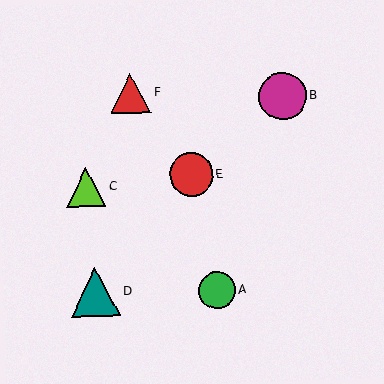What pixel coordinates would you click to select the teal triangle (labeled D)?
Click at (95, 292) to select the teal triangle D.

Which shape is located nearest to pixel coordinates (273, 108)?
The magenta circle (labeled B) at (283, 96) is nearest to that location.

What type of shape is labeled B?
Shape B is a magenta circle.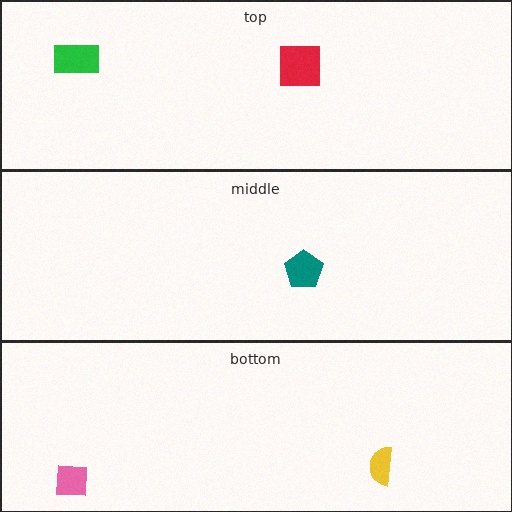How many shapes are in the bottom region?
2.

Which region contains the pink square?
The bottom region.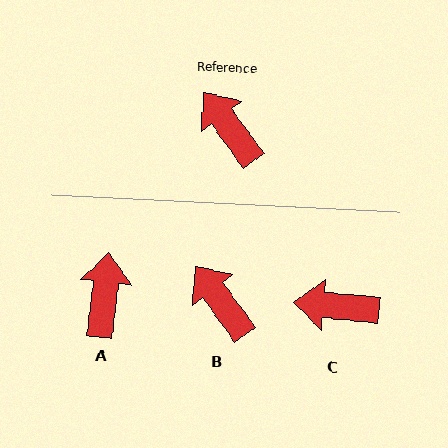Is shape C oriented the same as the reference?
No, it is off by about 49 degrees.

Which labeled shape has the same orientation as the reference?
B.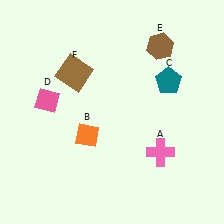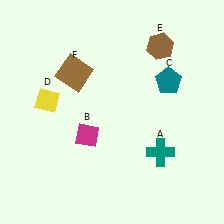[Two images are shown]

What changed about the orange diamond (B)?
In Image 1, B is orange. In Image 2, it changed to magenta.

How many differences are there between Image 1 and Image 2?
There are 3 differences between the two images.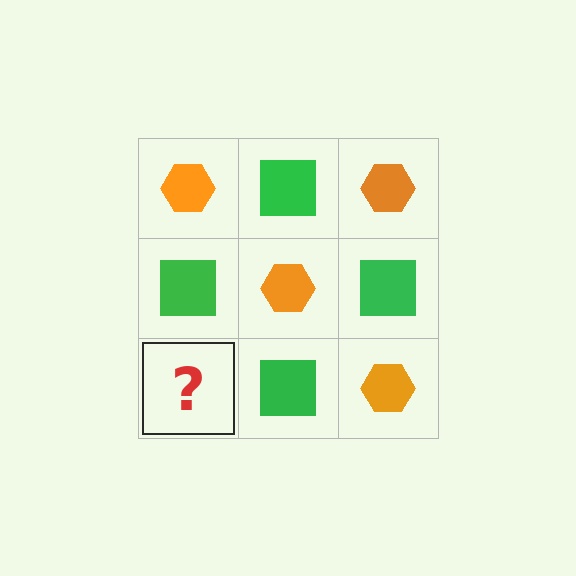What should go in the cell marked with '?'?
The missing cell should contain an orange hexagon.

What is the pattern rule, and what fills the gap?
The rule is that it alternates orange hexagon and green square in a checkerboard pattern. The gap should be filled with an orange hexagon.